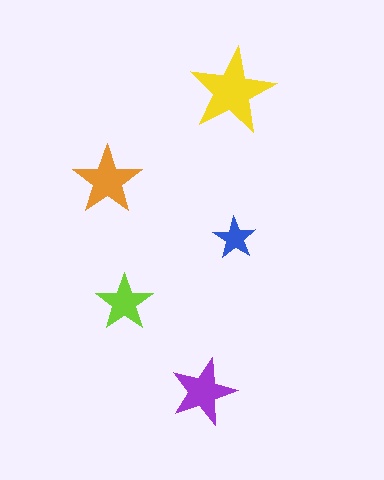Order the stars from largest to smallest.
the yellow one, the orange one, the purple one, the lime one, the blue one.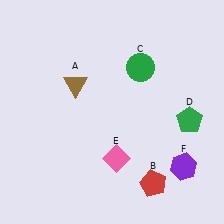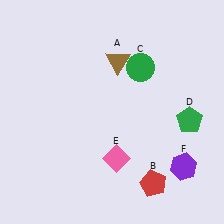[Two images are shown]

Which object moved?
The brown triangle (A) moved right.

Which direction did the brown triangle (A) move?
The brown triangle (A) moved right.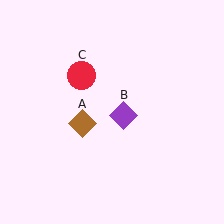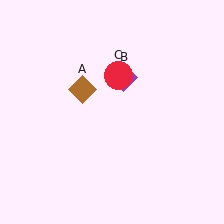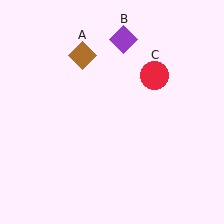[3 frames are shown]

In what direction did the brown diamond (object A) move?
The brown diamond (object A) moved up.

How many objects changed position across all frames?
3 objects changed position: brown diamond (object A), purple diamond (object B), red circle (object C).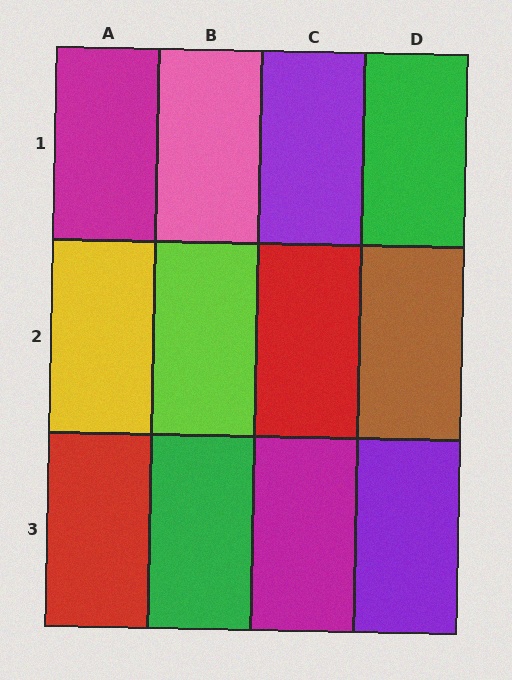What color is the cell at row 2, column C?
Red.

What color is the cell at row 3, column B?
Green.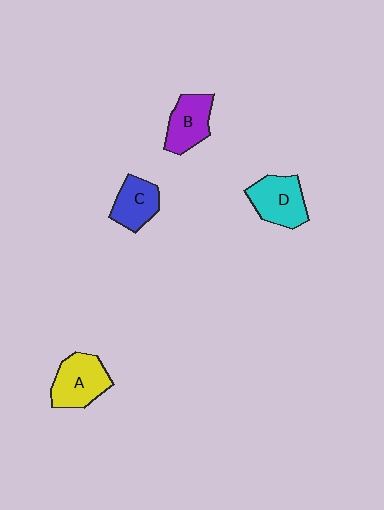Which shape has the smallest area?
Shape C (blue).